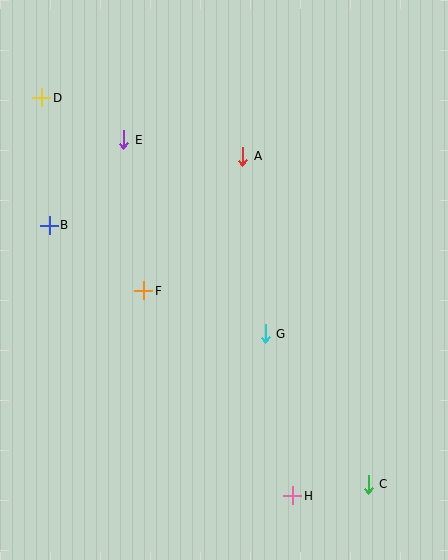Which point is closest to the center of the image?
Point G at (265, 334) is closest to the center.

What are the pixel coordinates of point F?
Point F is at (144, 291).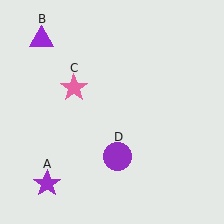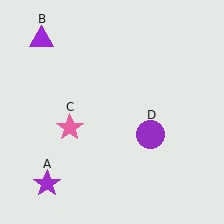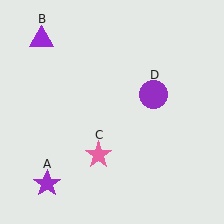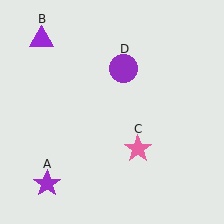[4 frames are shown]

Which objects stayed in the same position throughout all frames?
Purple star (object A) and purple triangle (object B) remained stationary.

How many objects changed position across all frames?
2 objects changed position: pink star (object C), purple circle (object D).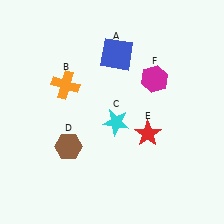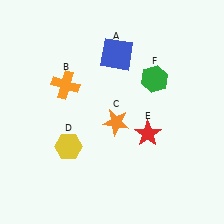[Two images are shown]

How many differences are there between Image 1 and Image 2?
There are 3 differences between the two images.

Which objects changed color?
C changed from cyan to orange. D changed from brown to yellow. F changed from magenta to green.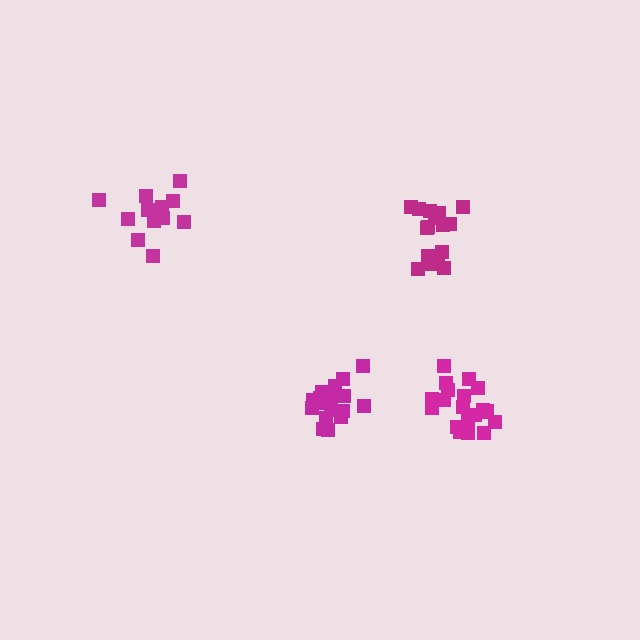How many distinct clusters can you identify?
There are 4 distinct clusters.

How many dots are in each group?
Group 1: 17 dots, Group 2: 19 dots, Group 3: 17 dots, Group 4: 13 dots (66 total).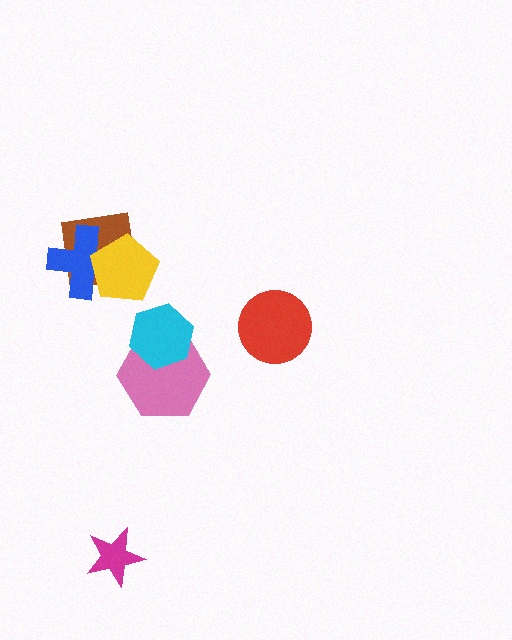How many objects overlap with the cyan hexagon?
1 object overlaps with the cyan hexagon.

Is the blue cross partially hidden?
Yes, it is partially covered by another shape.